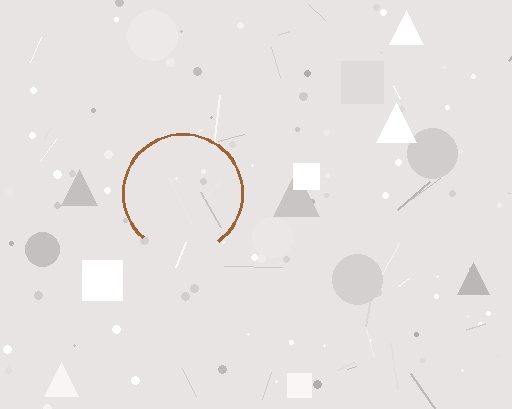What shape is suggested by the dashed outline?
The dashed outline suggests a circle.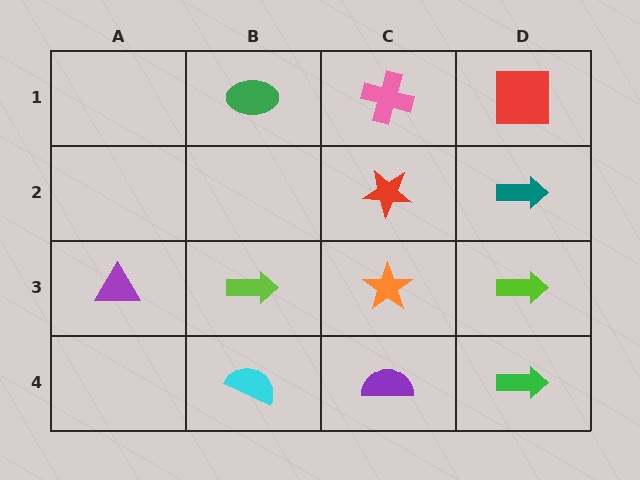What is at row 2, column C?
A red star.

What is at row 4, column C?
A purple semicircle.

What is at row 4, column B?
A cyan semicircle.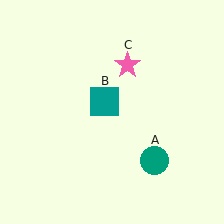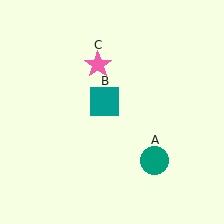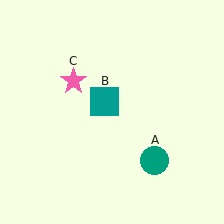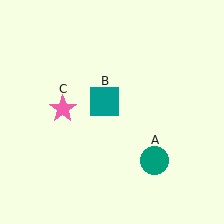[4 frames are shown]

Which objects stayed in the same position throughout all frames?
Teal circle (object A) and teal square (object B) remained stationary.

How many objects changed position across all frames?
1 object changed position: pink star (object C).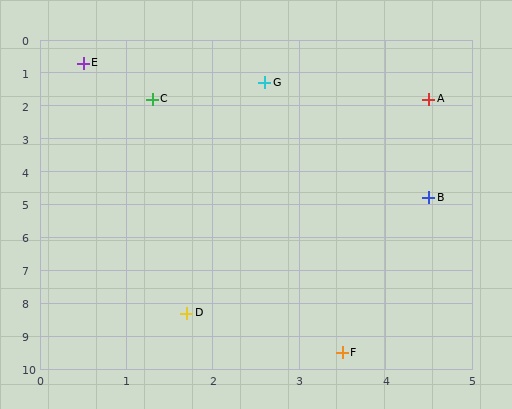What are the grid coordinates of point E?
Point E is at approximately (0.5, 0.7).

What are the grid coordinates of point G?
Point G is at approximately (2.6, 1.3).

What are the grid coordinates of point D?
Point D is at approximately (1.7, 8.3).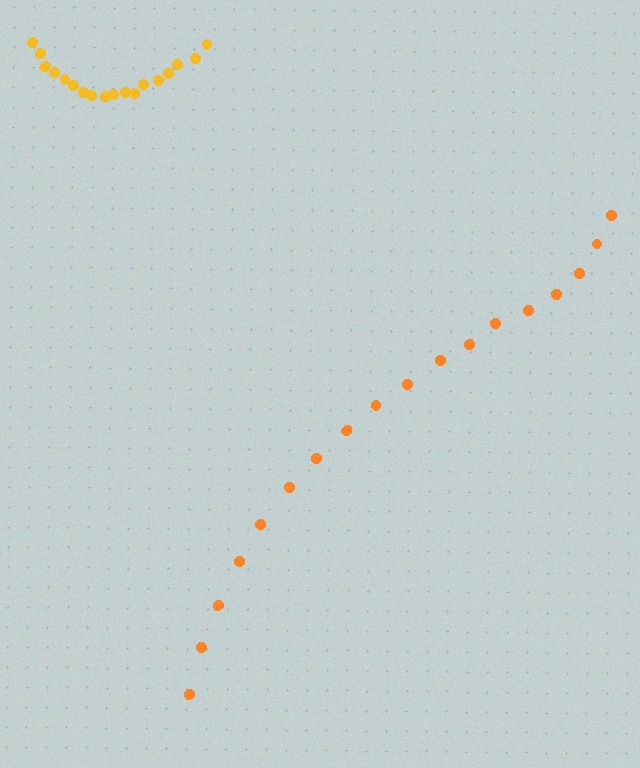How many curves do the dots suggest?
There are 2 distinct paths.